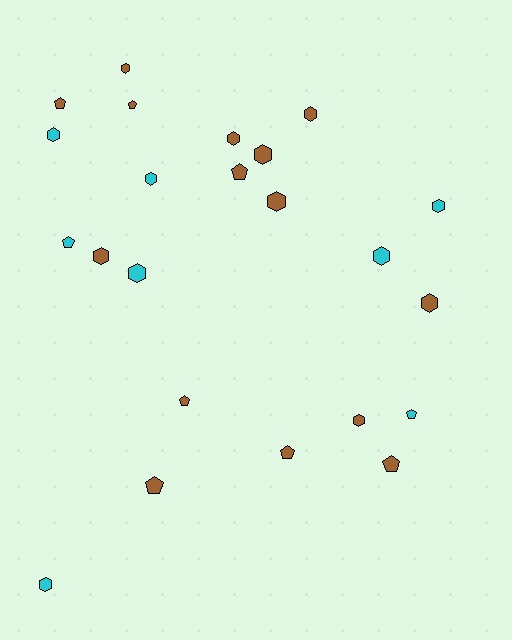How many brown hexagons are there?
There are 8 brown hexagons.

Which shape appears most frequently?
Hexagon, with 14 objects.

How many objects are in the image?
There are 23 objects.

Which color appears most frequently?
Brown, with 15 objects.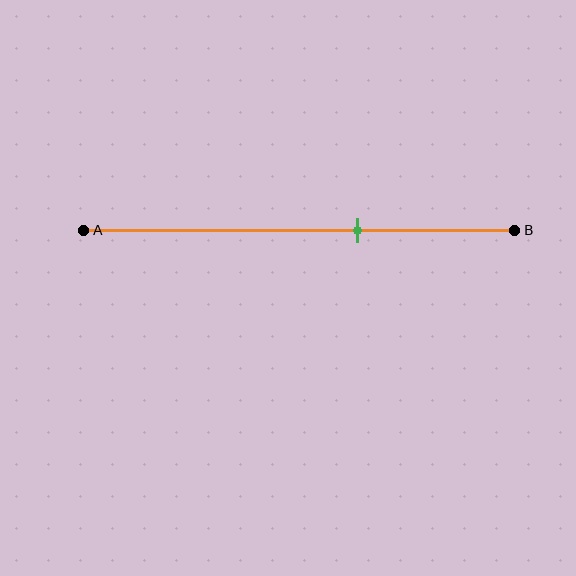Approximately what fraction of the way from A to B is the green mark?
The green mark is approximately 65% of the way from A to B.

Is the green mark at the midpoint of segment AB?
No, the mark is at about 65% from A, not at the 50% midpoint.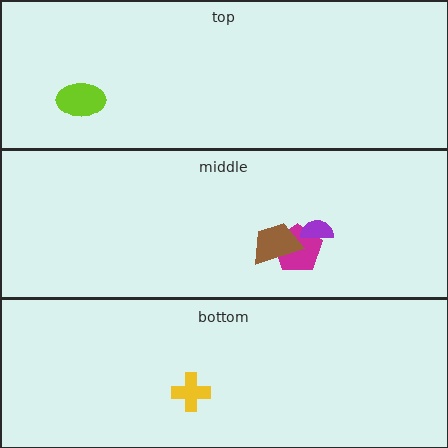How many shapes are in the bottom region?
1.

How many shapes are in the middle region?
3.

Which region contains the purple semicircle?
The middle region.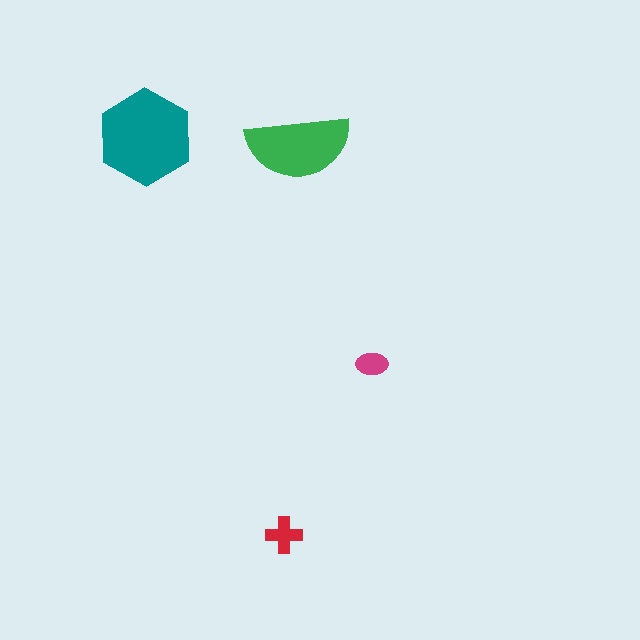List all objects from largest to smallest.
The teal hexagon, the green semicircle, the red cross, the magenta ellipse.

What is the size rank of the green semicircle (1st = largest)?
2nd.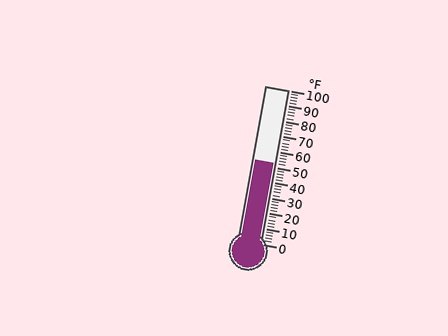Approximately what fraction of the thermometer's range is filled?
The thermometer is filled to approximately 50% of its range.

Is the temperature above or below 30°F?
The temperature is above 30°F.